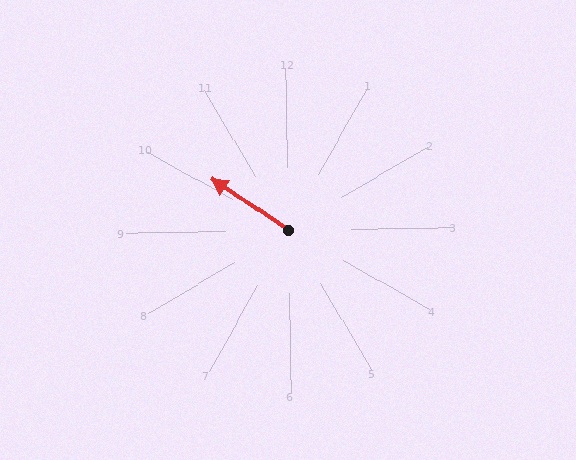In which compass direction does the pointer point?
Northwest.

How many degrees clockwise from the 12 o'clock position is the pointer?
Approximately 304 degrees.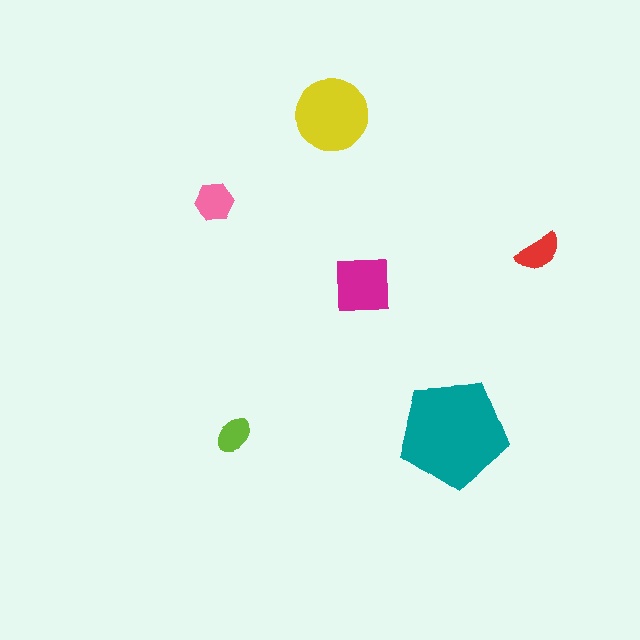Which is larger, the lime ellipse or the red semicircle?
The red semicircle.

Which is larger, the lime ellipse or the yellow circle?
The yellow circle.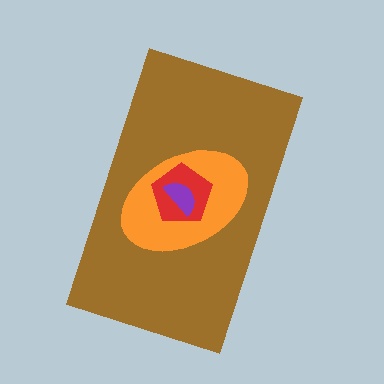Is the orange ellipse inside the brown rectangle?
Yes.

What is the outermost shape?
The brown rectangle.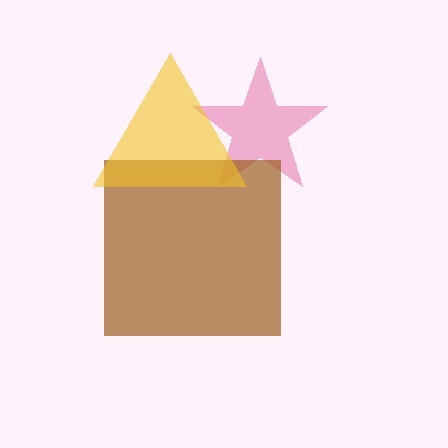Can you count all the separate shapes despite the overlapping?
Yes, there are 3 separate shapes.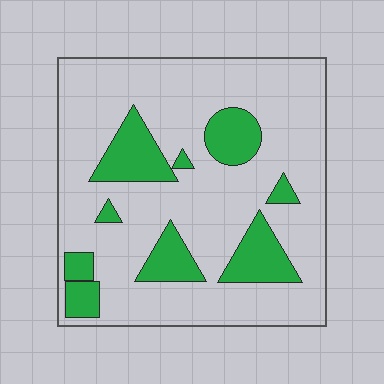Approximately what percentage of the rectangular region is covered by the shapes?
Approximately 20%.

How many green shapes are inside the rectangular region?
9.